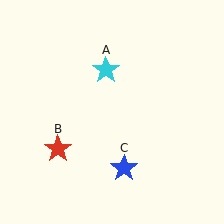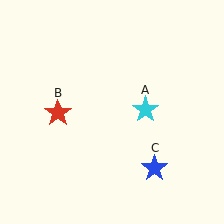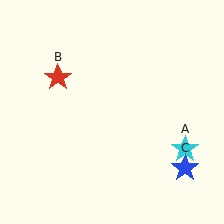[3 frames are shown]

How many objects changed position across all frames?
3 objects changed position: cyan star (object A), red star (object B), blue star (object C).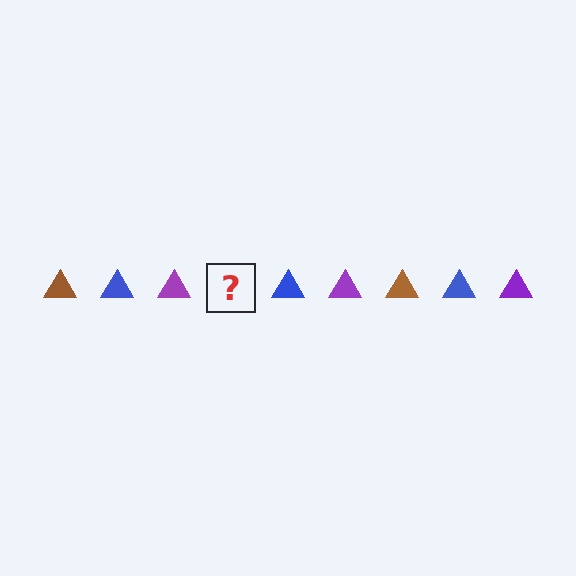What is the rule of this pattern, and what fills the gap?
The rule is that the pattern cycles through brown, blue, purple triangles. The gap should be filled with a brown triangle.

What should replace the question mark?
The question mark should be replaced with a brown triangle.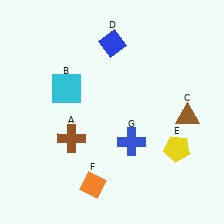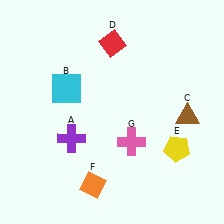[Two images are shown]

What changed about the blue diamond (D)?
In Image 1, D is blue. In Image 2, it changed to red.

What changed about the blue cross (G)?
In Image 1, G is blue. In Image 2, it changed to pink.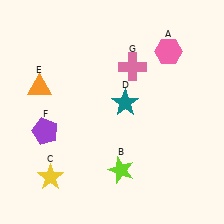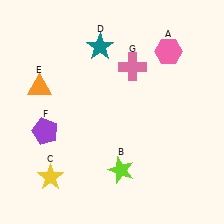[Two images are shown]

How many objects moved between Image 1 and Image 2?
1 object moved between the two images.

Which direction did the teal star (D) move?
The teal star (D) moved up.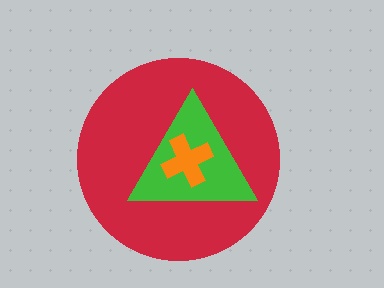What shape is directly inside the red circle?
The green triangle.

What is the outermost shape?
The red circle.